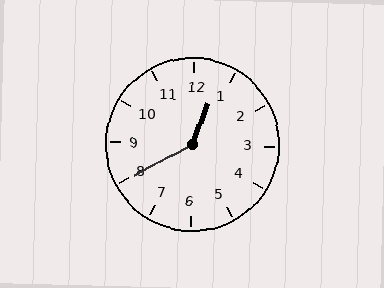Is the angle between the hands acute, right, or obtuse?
It is obtuse.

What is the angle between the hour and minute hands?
Approximately 140 degrees.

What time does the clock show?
12:40.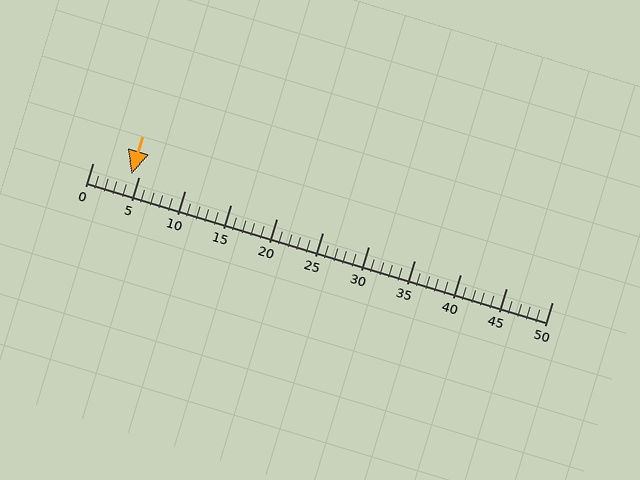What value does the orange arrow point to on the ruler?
The orange arrow points to approximately 4.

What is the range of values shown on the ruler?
The ruler shows values from 0 to 50.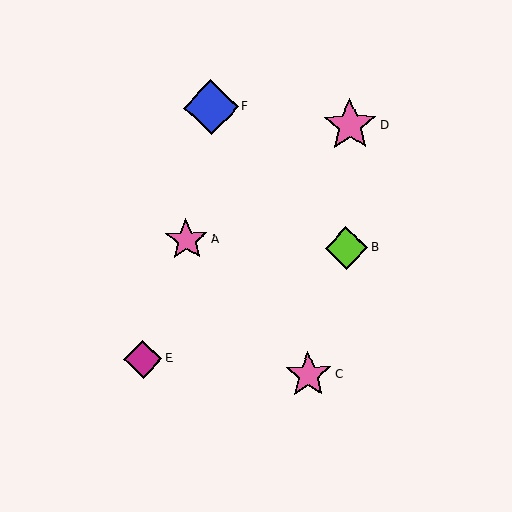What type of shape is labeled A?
Shape A is a pink star.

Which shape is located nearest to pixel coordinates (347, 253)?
The lime diamond (labeled B) at (346, 248) is nearest to that location.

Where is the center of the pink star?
The center of the pink star is at (308, 375).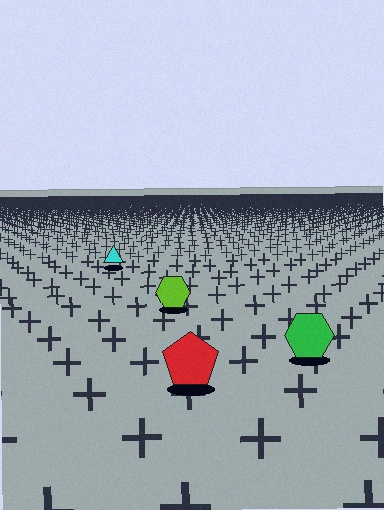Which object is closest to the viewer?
The red pentagon is closest. The texture marks near it are larger and more spread out.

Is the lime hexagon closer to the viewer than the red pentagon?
No. The red pentagon is closer — you can tell from the texture gradient: the ground texture is coarser near it.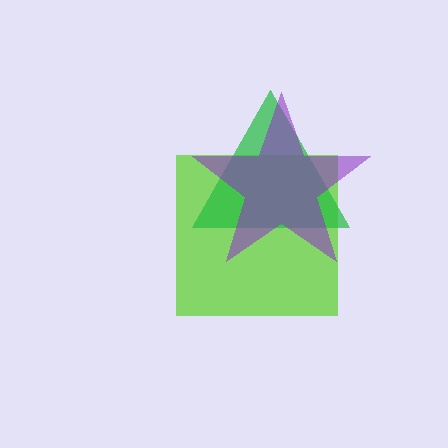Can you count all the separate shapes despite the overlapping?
Yes, there are 3 separate shapes.